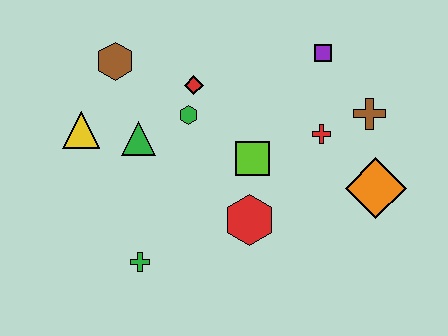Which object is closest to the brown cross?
The red cross is closest to the brown cross.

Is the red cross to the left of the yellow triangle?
No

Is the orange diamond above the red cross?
No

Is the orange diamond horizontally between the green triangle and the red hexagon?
No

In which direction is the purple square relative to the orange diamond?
The purple square is above the orange diamond.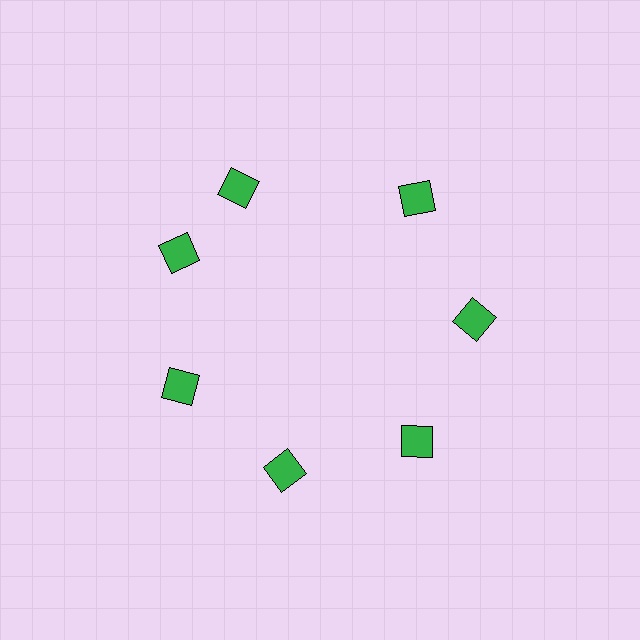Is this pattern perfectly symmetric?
No. The 7 green squares are arranged in a ring, but one element near the 12 o'clock position is rotated out of alignment along the ring, breaking the 7-fold rotational symmetry.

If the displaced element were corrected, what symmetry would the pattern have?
It would have 7-fold rotational symmetry — the pattern would map onto itself every 51 degrees.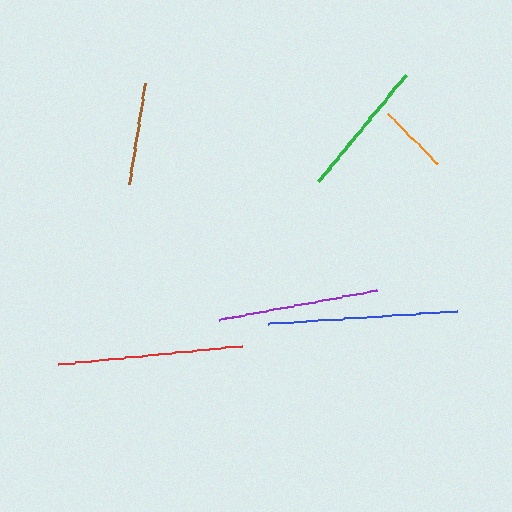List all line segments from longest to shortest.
From longest to shortest: blue, red, purple, green, brown, orange.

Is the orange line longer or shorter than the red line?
The red line is longer than the orange line.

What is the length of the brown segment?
The brown segment is approximately 101 pixels long.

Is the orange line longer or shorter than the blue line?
The blue line is longer than the orange line.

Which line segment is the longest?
The blue line is the longest at approximately 190 pixels.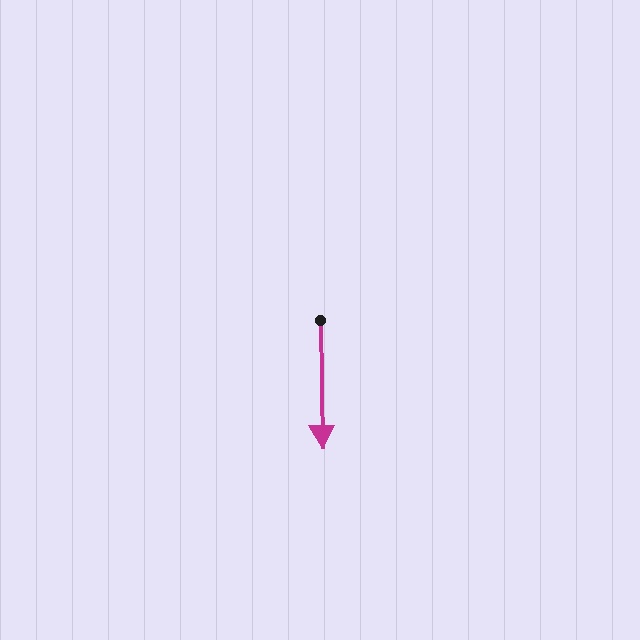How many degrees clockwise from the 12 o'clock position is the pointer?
Approximately 179 degrees.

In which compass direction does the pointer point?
South.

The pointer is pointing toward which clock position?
Roughly 6 o'clock.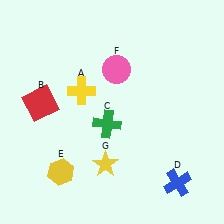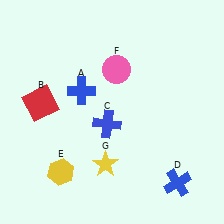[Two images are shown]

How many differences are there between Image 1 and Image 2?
There are 2 differences between the two images.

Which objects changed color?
A changed from yellow to blue. C changed from green to blue.